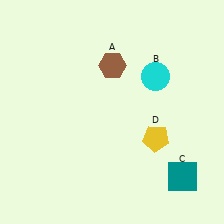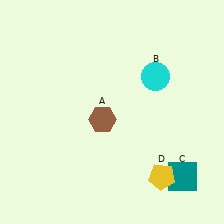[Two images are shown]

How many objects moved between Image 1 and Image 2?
2 objects moved between the two images.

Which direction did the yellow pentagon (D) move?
The yellow pentagon (D) moved down.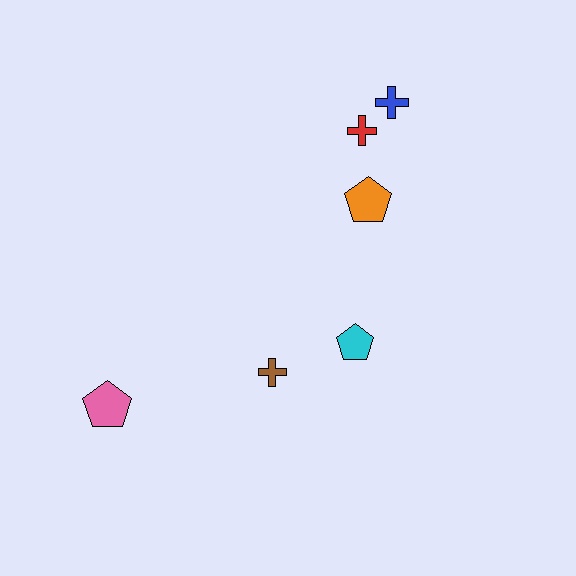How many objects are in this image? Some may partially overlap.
There are 6 objects.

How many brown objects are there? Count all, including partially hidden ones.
There is 1 brown object.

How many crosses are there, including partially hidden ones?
There are 3 crosses.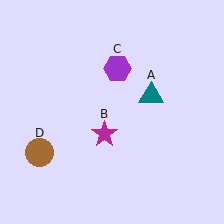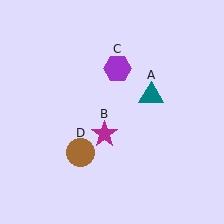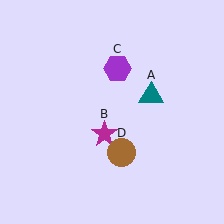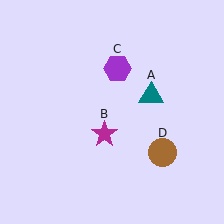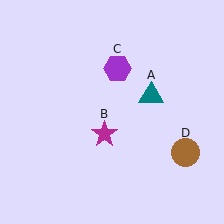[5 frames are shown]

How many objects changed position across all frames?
1 object changed position: brown circle (object D).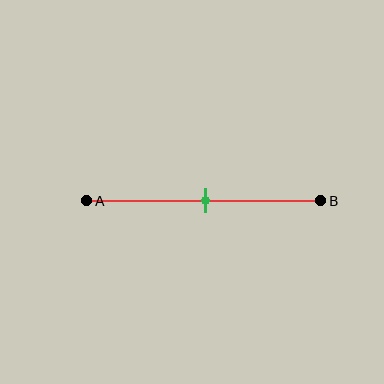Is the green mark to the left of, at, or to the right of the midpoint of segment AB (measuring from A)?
The green mark is approximately at the midpoint of segment AB.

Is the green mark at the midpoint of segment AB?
Yes, the mark is approximately at the midpoint.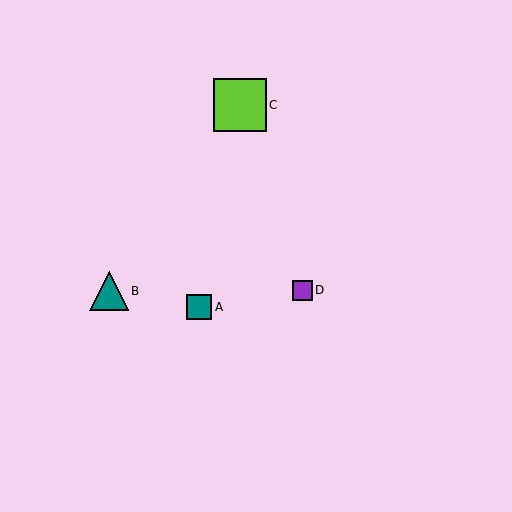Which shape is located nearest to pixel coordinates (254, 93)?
The lime square (labeled C) at (240, 105) is nearest to that location.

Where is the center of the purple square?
The center of the purple square is at (303, 290).